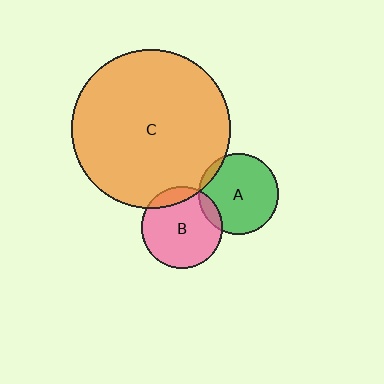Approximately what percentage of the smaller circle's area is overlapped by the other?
Approximately 5%.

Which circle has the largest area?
Circle C (orange).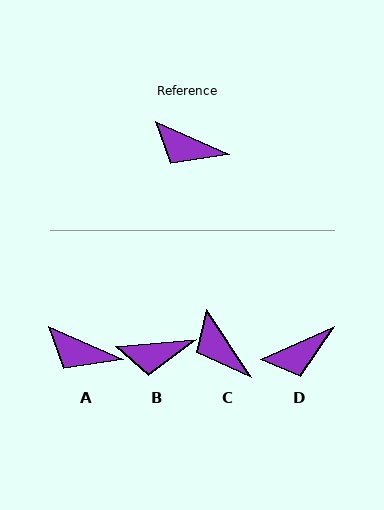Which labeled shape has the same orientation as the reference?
A.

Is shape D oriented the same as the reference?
No, it is off by about 48 degrees.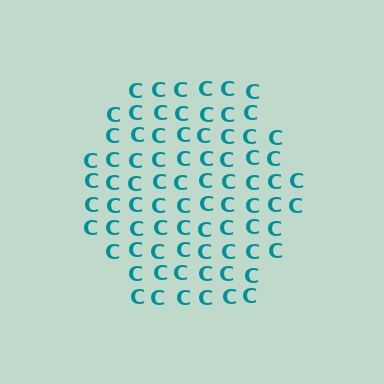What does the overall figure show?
The overall figure shows a hexagon.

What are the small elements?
The small elements are letter C's.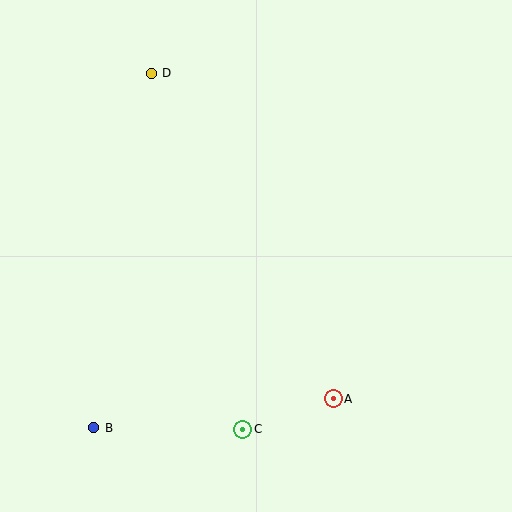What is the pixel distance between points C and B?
The distance between C and B is 149 pixels.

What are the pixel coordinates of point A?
Point A is at (333, 399).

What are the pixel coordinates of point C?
Point C is at (243, 429).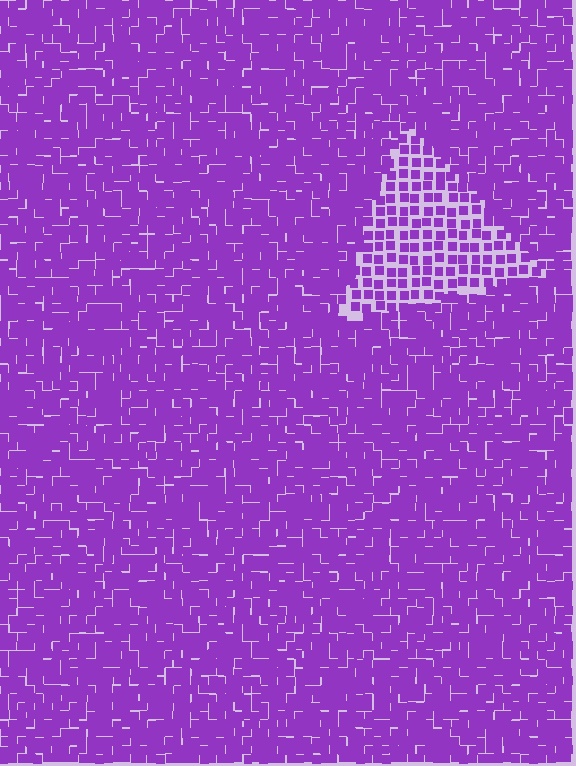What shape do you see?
I see a triangle.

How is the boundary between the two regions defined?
The boundary is defined by a change in element density (approximately 1.9x ratio). All elements are the same color, size, and shape.